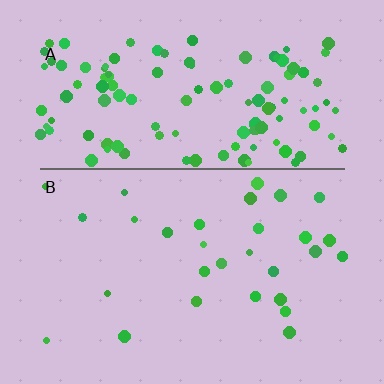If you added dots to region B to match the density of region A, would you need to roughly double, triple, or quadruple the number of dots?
Approximately quadruple.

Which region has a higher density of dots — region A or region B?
A (the top).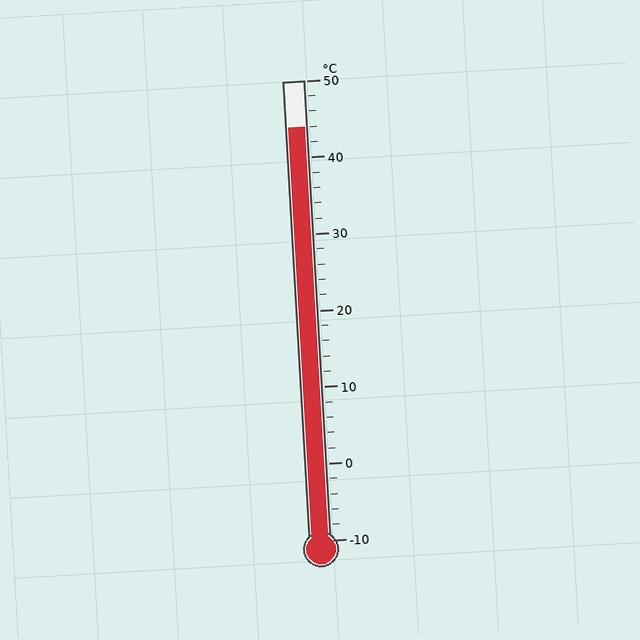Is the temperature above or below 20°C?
The temperature is above 20°C.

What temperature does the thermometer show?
The thermometer shows approximately 44°C.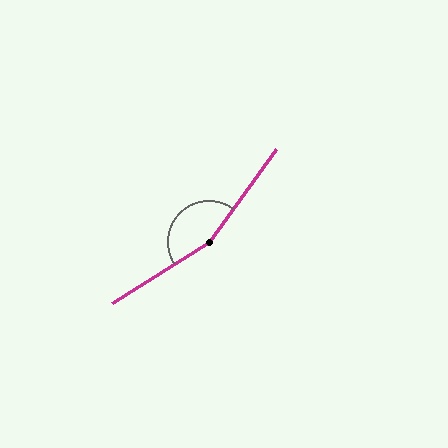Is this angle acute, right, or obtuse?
It is obtuse.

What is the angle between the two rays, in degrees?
Approximately 158 degrees.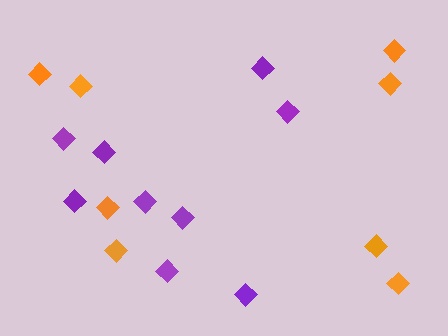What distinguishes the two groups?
There are 2 groups: one group of orange diamonds (8) and one group of purple diamonds (9).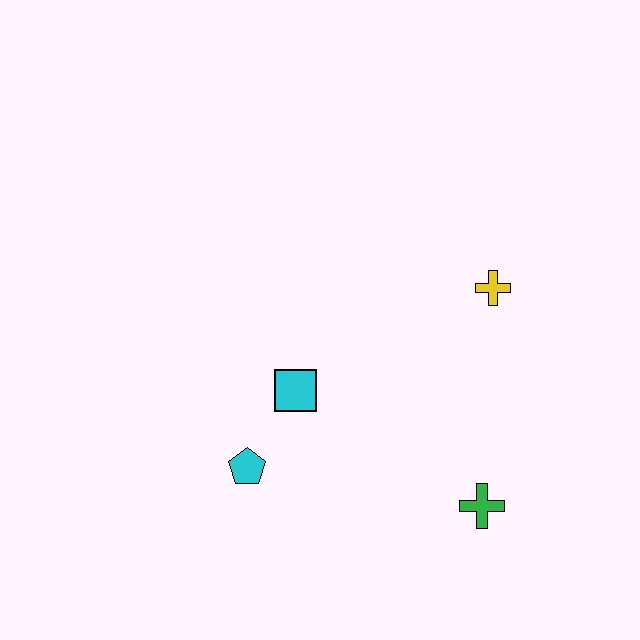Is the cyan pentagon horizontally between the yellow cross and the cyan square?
No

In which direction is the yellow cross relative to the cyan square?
The yellow cross is to the right of the cyan square.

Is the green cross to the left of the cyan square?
No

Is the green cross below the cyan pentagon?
Yes